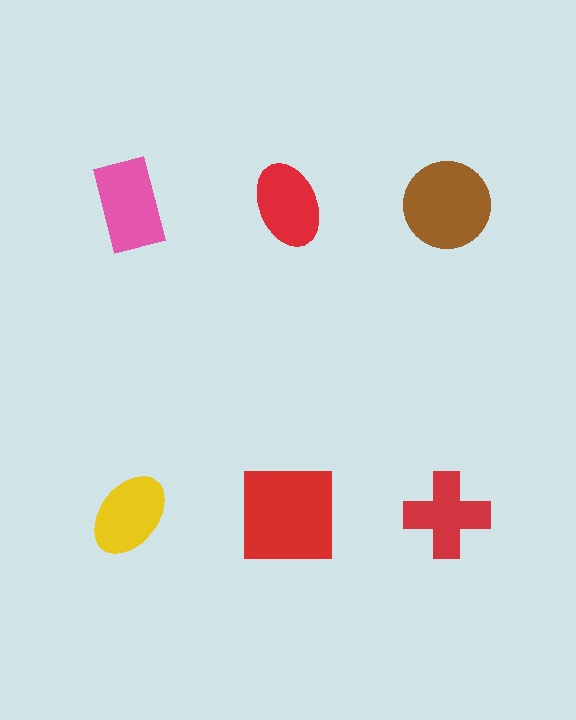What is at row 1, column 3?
A brown circle.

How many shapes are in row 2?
3 shapes.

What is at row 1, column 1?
A pink rectangle.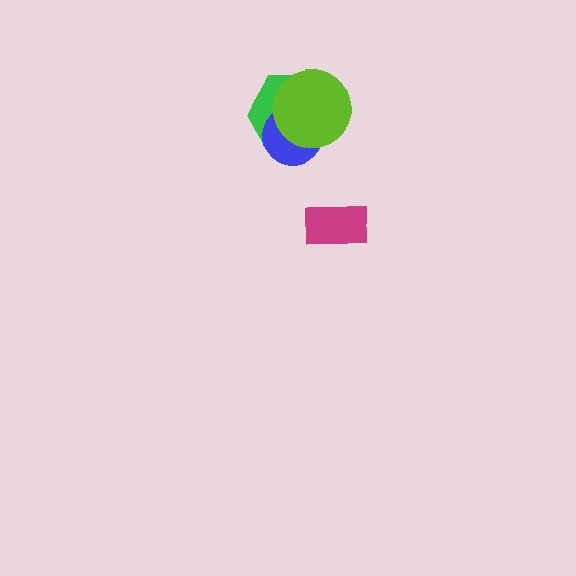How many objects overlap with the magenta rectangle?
0 objects overlap with the magenta rectangle.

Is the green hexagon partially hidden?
Yes, it is partially covered by another shape.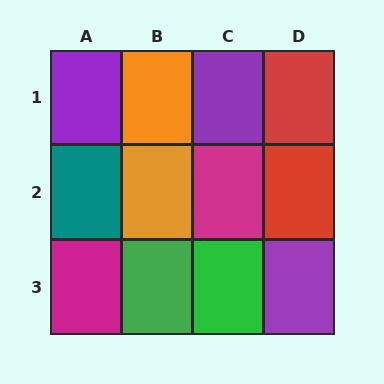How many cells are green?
2 cells are green.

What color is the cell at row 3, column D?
Purple.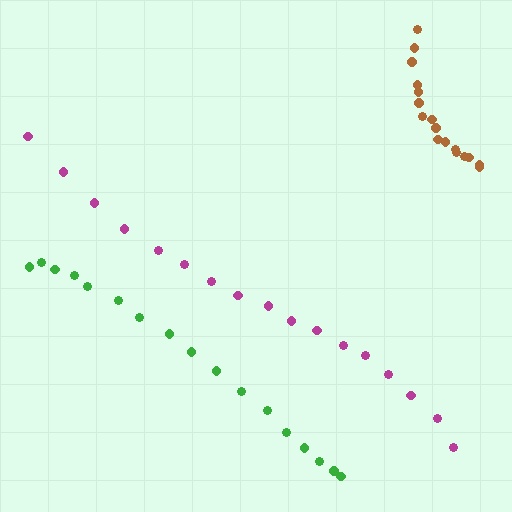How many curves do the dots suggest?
There are 3 distinct paths.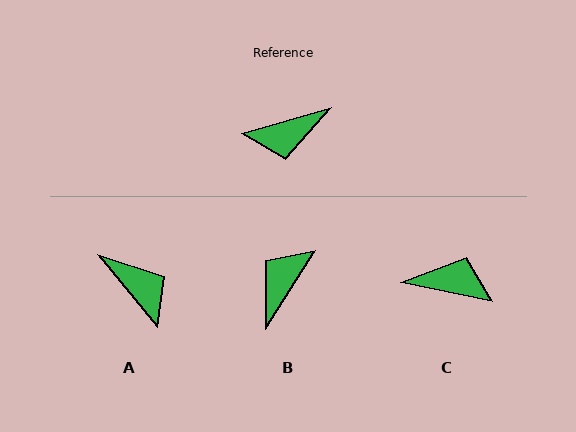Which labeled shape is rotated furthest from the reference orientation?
C, about 151 degrees away.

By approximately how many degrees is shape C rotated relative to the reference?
Approximately 151 degrees counter-clockwise.